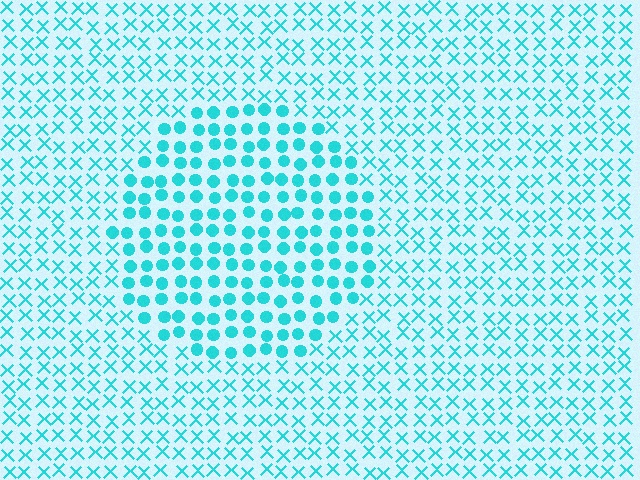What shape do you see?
I see a circle.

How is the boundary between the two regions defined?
The boundary is defined by a change in element shape: circles inside vs. X marks outside. All elements share the same color and spacing.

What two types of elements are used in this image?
The image uses circles inside the circle region and X marks outside it.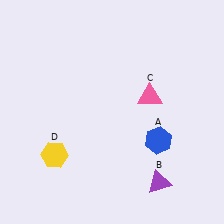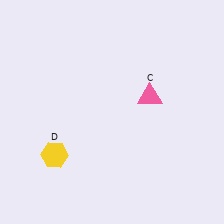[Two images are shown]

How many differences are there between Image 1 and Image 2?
There are 2 differences between the two images.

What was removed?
The purple triangle (B), the blue hexagon (A) were removed in Image 2.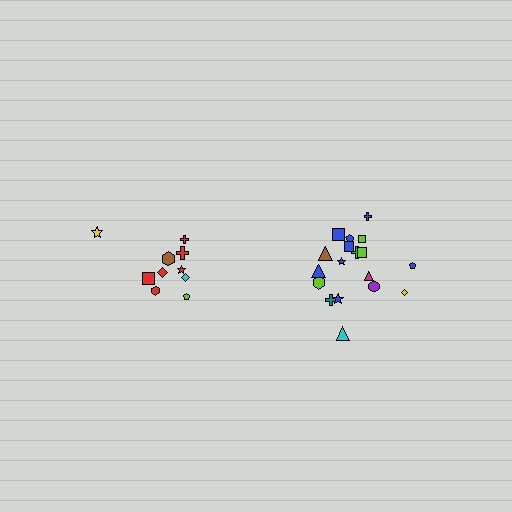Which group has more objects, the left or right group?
The right group.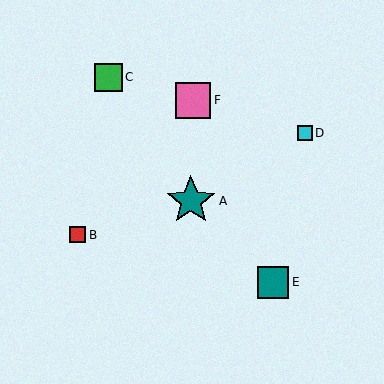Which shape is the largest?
The teal star (labeled A) is the largest.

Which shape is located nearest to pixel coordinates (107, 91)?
The green square (labeled C) at (108, 77) is nearest to that location.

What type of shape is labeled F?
Shape F is a pink square.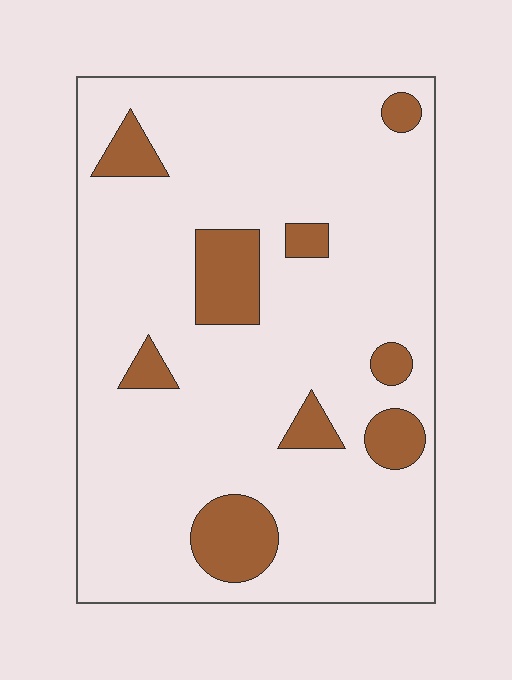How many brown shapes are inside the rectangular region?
9.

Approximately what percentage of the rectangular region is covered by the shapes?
Approximately 15%.